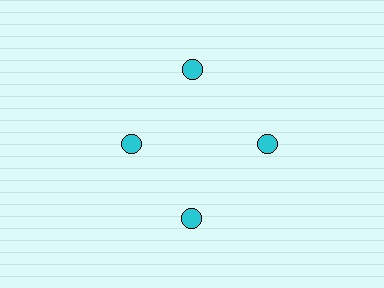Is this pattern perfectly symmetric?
No. The 4 cyan circles are arranged in a ring, but one element near the 9 o'clock position is pulled inward toward the center, breaking the 4-fold rotational symmetry.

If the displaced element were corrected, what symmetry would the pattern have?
It would have 4-fold rotational symmetry — the pattern would map onto itself every 90 degrees.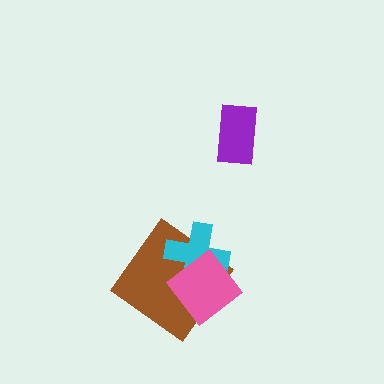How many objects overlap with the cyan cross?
2 objects overlap with the cyan cross.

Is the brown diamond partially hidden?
Yes, it is partially covered by another shape.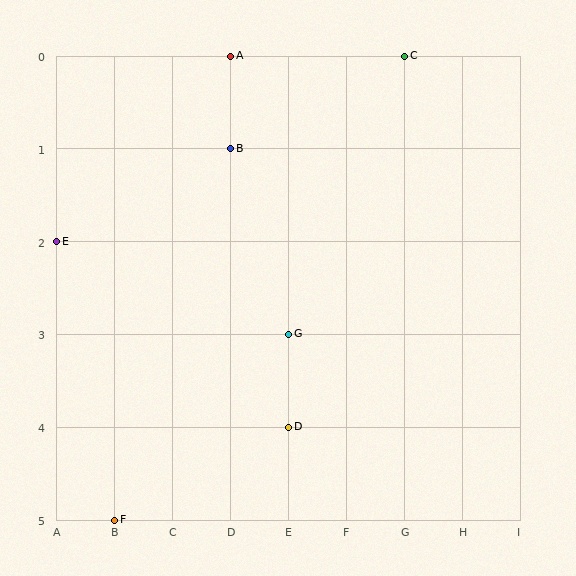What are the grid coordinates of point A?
Point A is at grid coordinates (D, 0).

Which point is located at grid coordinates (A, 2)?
Point E is at (A, 2).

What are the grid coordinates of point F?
Point F is at grid coordinates (B, 5).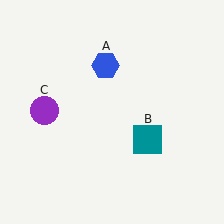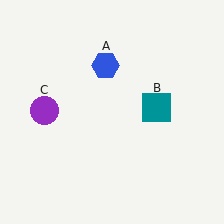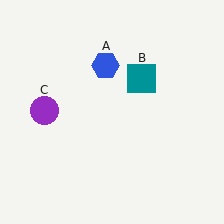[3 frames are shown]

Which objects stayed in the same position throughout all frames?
Blue hexagon (object A) and purple circle (object C) remained stationary.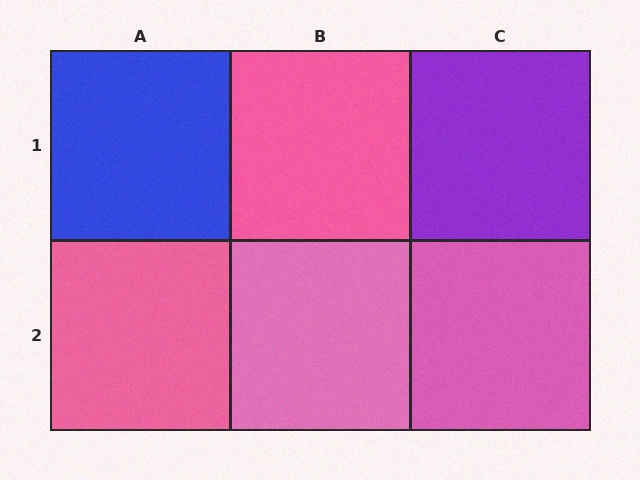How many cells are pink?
4 cells are pink.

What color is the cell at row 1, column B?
Pink.